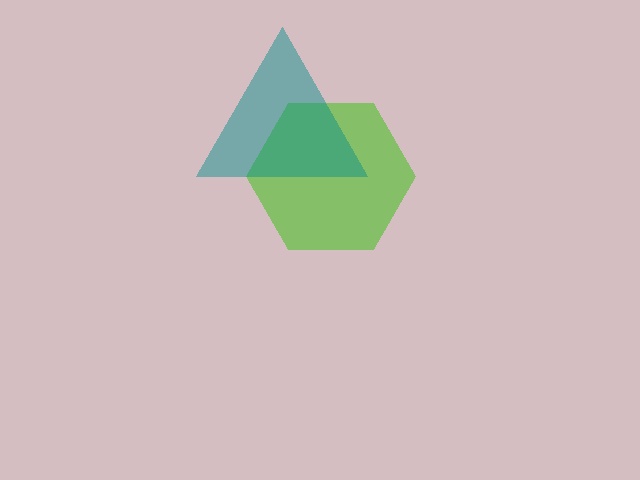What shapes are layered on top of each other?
The layered shapes are: a lime hexagon, a teal triangle.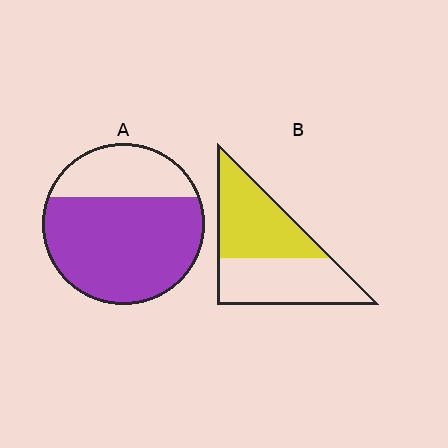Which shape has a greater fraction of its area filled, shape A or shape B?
Shape A.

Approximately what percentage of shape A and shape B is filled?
A is approximately 70% and B is approximately 50%.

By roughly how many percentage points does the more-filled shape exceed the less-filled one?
By roughly 20 percentage points (A over B).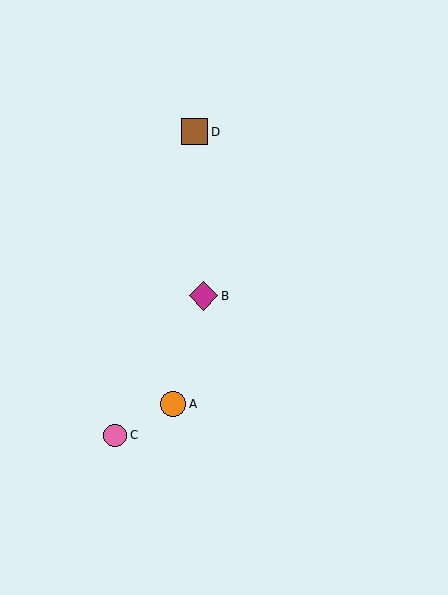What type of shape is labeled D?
Shape D is a brown square.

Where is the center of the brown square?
The center of the brown square is at (195, 132).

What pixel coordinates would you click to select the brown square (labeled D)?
Click at (195, 132) to select the brown square D.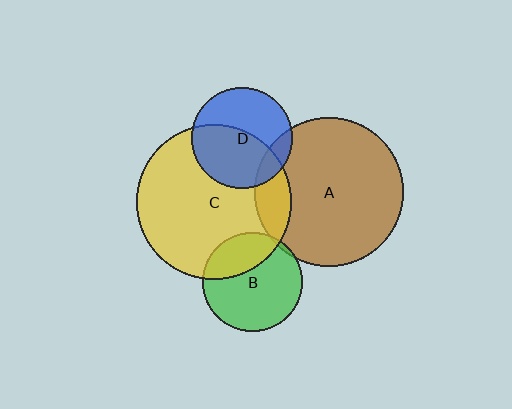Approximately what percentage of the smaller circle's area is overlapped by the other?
Approximately 5%.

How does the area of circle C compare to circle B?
Approximately 2.4 times.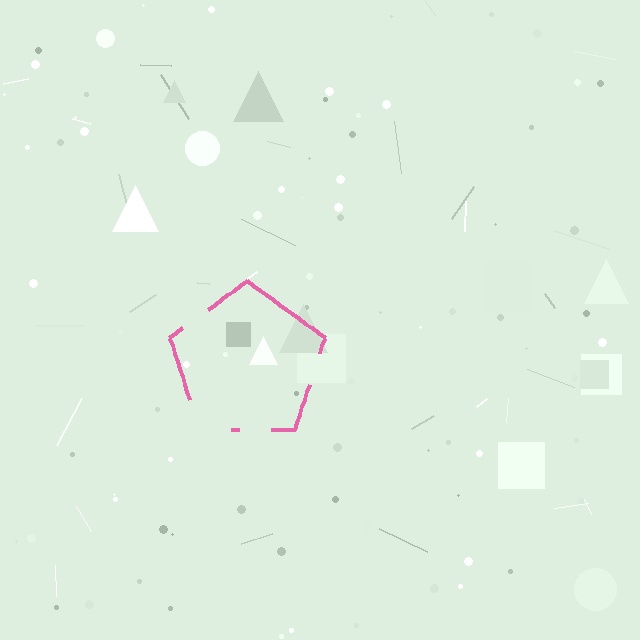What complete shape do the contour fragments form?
The contour fragments form a pentagon.